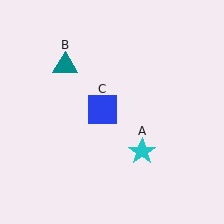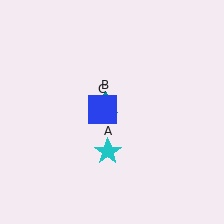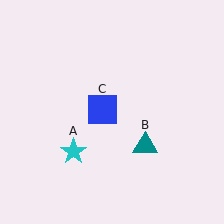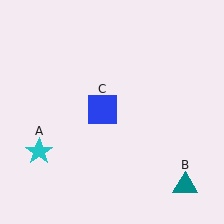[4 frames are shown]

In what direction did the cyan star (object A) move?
The cyan star (object A) moved left.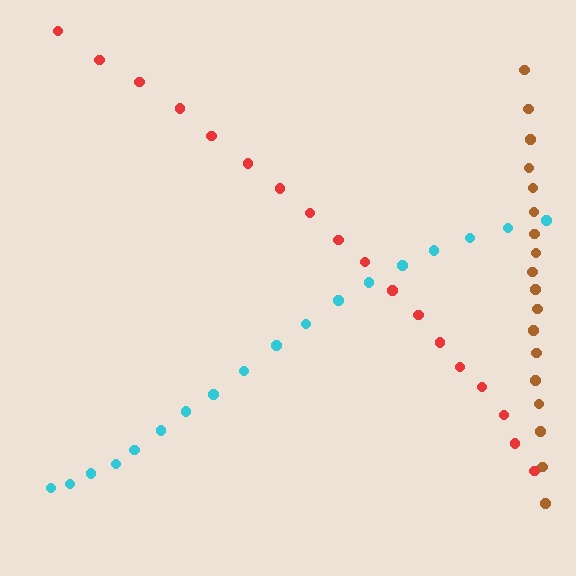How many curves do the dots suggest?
There are 3 distinct paths.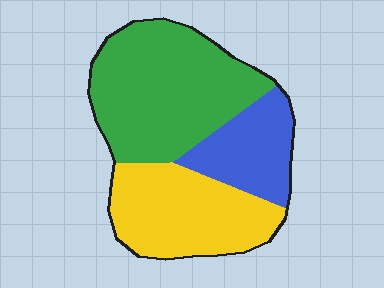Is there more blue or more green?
Green.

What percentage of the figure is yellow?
Yellow covers around 35% of the figure.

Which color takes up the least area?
Blue, at roughly 20%.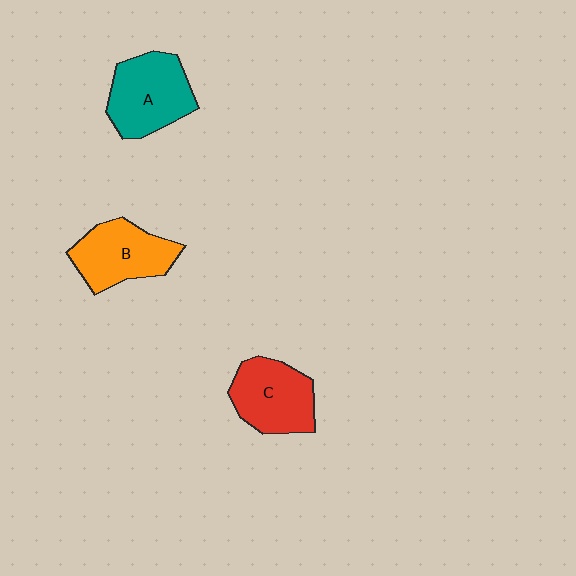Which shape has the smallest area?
Shape C (red).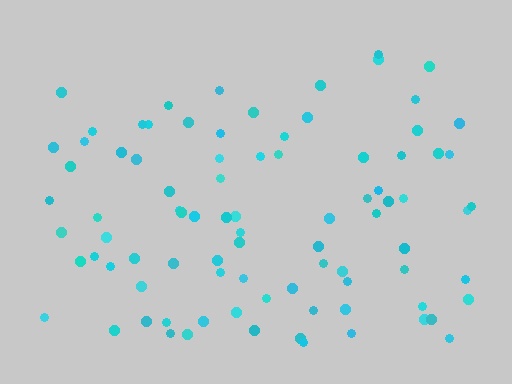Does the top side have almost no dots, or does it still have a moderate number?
Still a moderate number, just noticeably fewer than the bottom.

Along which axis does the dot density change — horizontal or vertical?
Vertical.